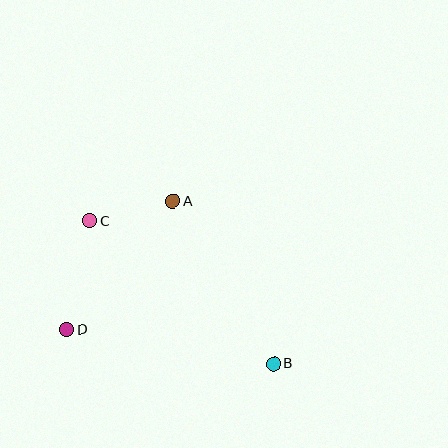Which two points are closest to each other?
Points A and C are closest to each other.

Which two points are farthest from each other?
Points B and C are farthest from each other.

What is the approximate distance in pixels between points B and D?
The distance between B and D is approximately 209 pixels.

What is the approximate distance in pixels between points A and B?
The distance between A and B is approximately 191 pixels.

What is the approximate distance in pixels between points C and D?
The distance between C and D is approximately 111 pixels.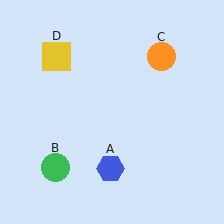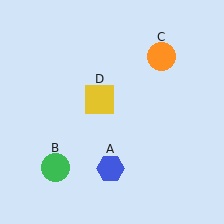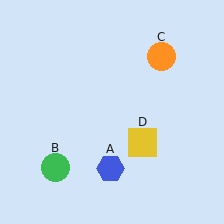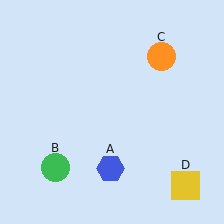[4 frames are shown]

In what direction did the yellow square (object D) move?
The yellow square (object D) moved down and to the right.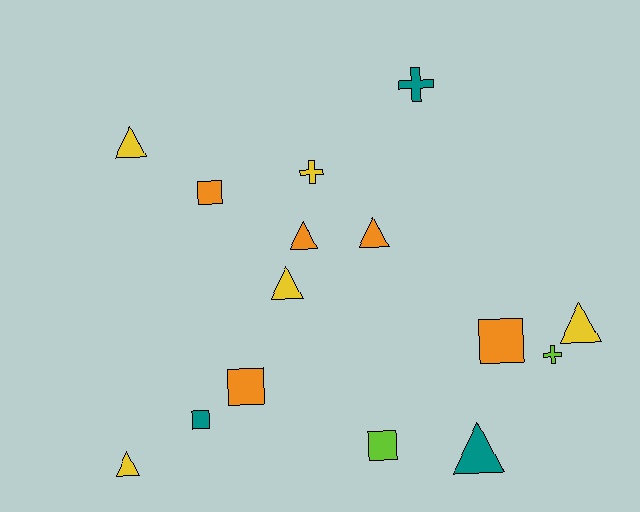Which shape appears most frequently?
Triangle, with 7 objects.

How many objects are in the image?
There are 15 objects.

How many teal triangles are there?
There is 1 teal triangle.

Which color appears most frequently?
Orange, with 5 objects.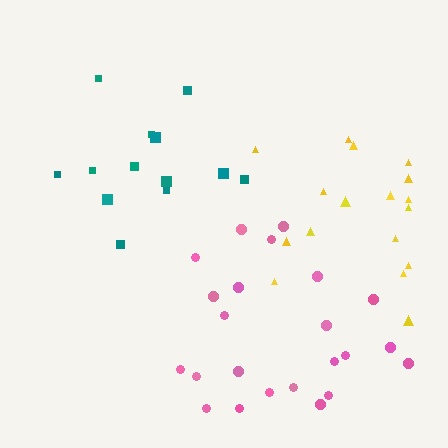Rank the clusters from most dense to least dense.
pink, teal, yellow.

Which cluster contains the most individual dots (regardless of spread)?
Pink (23).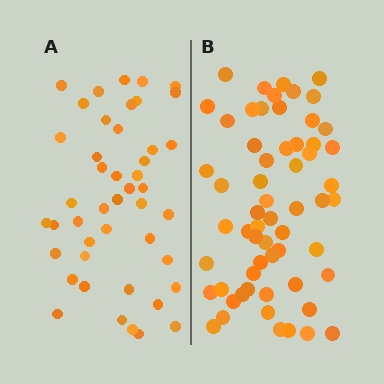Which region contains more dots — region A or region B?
Region B (the right region) has more dots.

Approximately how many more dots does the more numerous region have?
Region B has approximately 15 more dots than region A.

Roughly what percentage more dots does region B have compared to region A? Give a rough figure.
About 35% more.